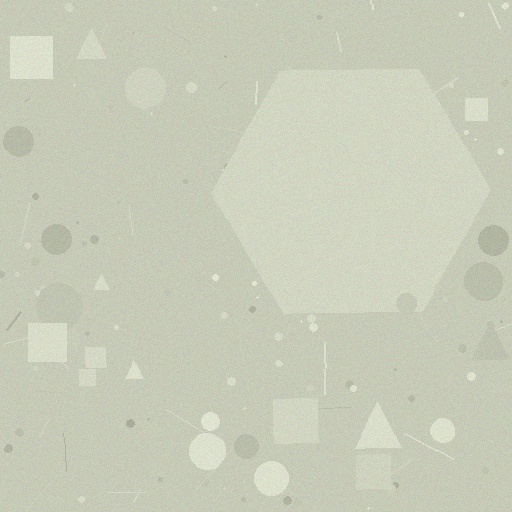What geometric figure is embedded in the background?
A hexagon is embedded in the background.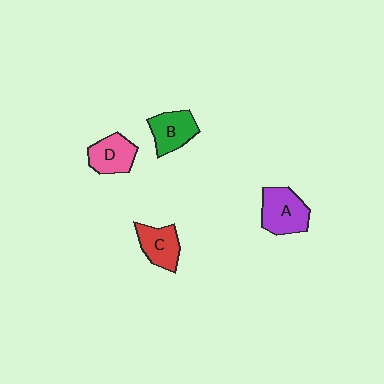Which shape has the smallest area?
Shape C (red).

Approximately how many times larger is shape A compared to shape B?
Approximately 1.2 times.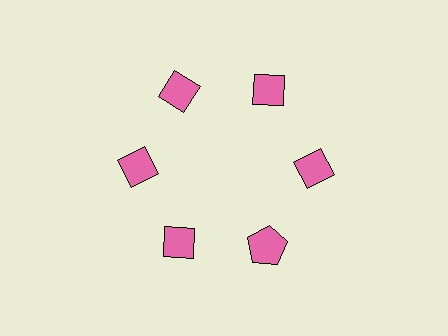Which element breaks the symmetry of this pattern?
The pink pentagon at roughly the 5 o'clock position breaks the symmetry. All other shapes are pink diamonds.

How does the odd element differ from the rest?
It has a different shape: pentagon instead of diamond.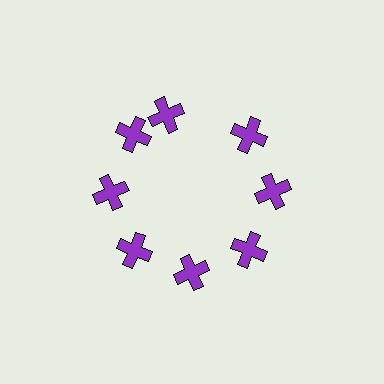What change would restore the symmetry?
The symmetry would be restored by rotating it back into even spacing with its neighbors so that all 8 crosses sit at equal angles and equal distance from the center.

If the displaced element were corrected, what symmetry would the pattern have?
It would have 8-fold rotational symmetry — the pattern would map onto itself every 45 degrees.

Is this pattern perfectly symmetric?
No. The 8 purple crosses are arranged in a ring, but one element near the 12 o'clock position is rotated out of alignment along the ring, breaking the 8-fold rotational symmetry.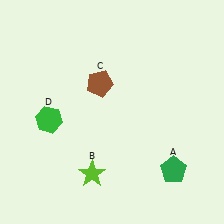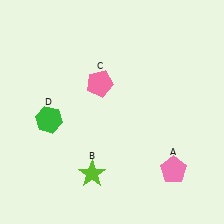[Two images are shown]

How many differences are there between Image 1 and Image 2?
There are 2 differences between the two images.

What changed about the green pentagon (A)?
In Image 1, A is green. In Image 2, it changed to pink.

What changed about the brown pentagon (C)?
In Image 1, C is brown. In Image 2, it changed to pink.